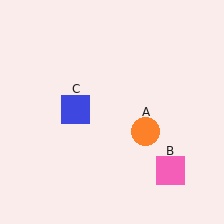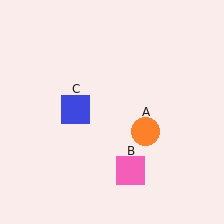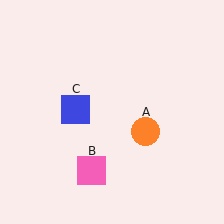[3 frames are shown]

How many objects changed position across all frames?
1 object changed position: pink square (object B).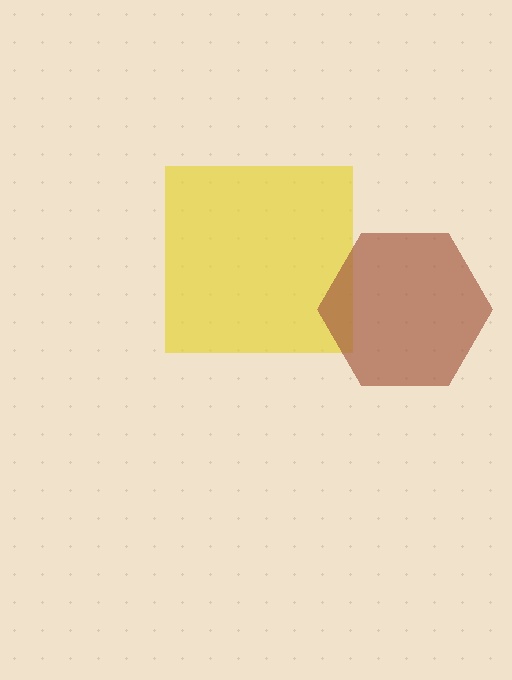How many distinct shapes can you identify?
There are 2 distinct shapes: a yellow square, a brown hexagon.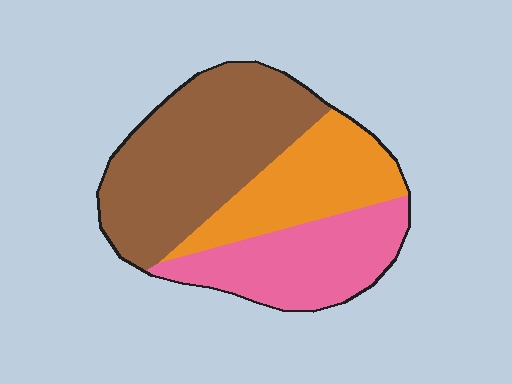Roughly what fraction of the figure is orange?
Orange takes up about one quarter (1/4) of the figure.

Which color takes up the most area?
Brown, at roughly 45%.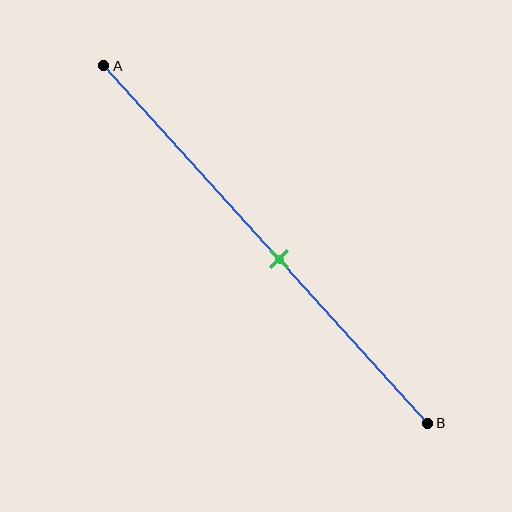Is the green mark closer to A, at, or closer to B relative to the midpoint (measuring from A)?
The green mark is closer to point B than the midpoint of segment AB.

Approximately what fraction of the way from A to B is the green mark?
The green mark is approximately 55% of the way from A to B.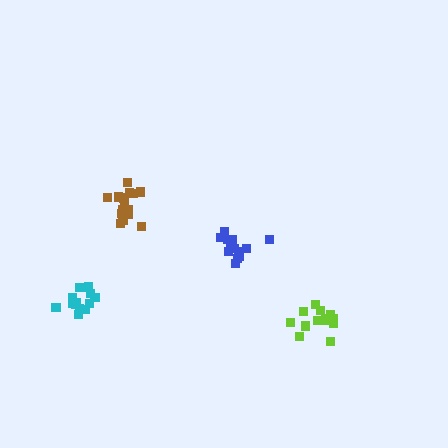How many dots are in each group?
Group 1: 14 dots, Group 2: 15 dots, Group 3: 14 dots, Group 4: 15 dots (58 total).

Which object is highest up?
The brown cluster is topmost.